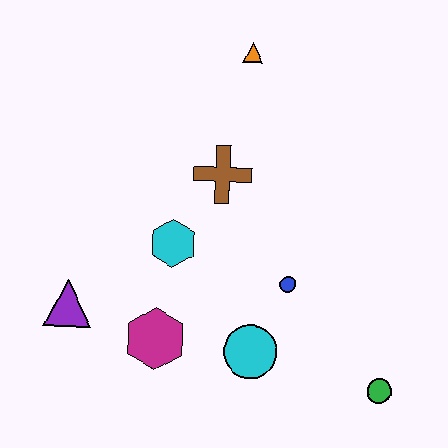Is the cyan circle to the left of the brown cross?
No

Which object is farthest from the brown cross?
The green circle is farthest from the brown cross.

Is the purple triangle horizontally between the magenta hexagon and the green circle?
No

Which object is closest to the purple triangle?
The magenta hexagon is closest to the purple triangle.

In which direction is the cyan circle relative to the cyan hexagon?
The cyan circle is below the cyan hexagon.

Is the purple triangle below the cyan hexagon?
Yes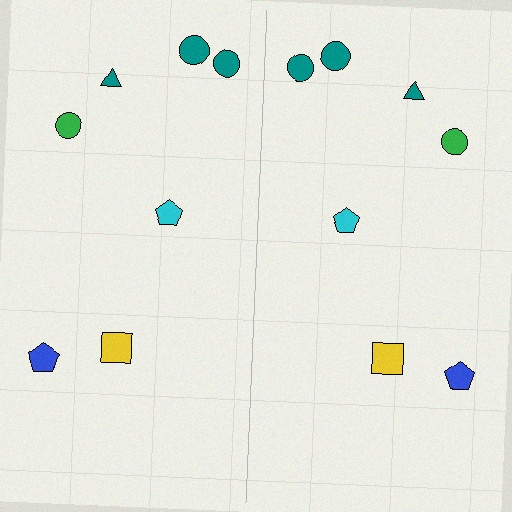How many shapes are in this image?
There are 14 shapes in this image.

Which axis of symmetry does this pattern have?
The pattern has a vertical axis of symmetry running through the center of the image.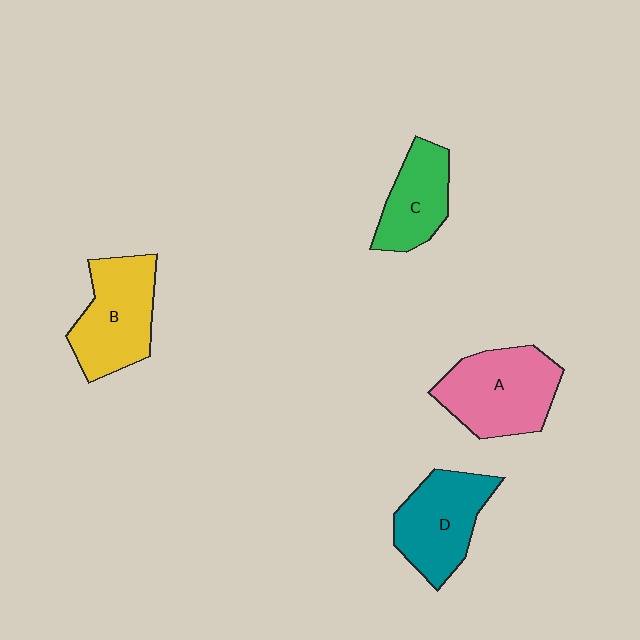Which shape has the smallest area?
Shape C (green).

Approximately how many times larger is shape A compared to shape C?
Approximately 1.5 times.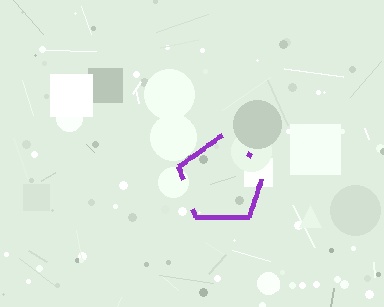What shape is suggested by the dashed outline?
The dashed outline suggests a pentagon.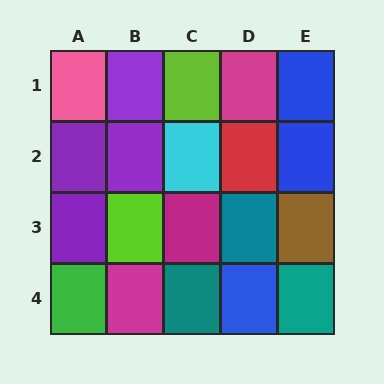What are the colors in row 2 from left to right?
Purple, purple, cyan, red, blue.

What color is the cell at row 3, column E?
Brown.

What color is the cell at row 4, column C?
Teal.